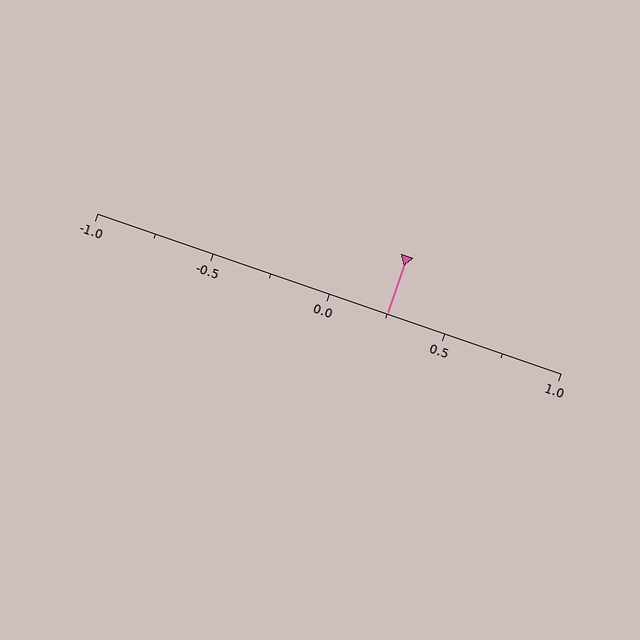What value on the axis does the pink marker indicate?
The marker indicates approximately 0.25.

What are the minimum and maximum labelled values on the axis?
The axis runs from -1.0 to 1.0.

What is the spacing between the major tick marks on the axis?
The major ticks are spaced 0.5 apart.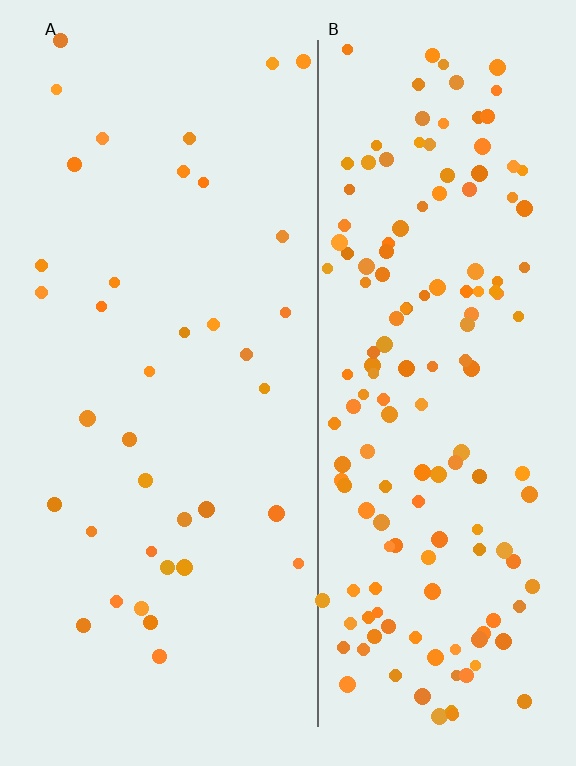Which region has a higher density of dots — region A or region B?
B (the right).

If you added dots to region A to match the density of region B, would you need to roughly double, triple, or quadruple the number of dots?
Approximately quadruple.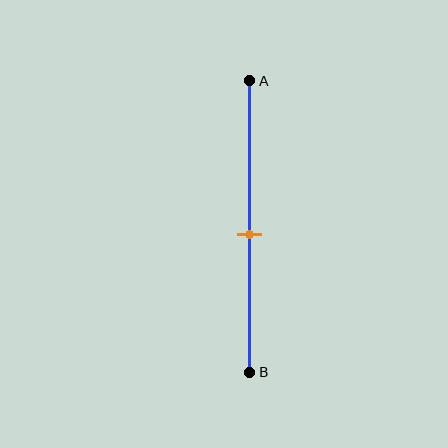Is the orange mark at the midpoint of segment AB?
Yes, the mark is approximately at the midpoint.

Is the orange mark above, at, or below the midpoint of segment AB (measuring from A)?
The orange mark is approximately at the midpoint of segment AB.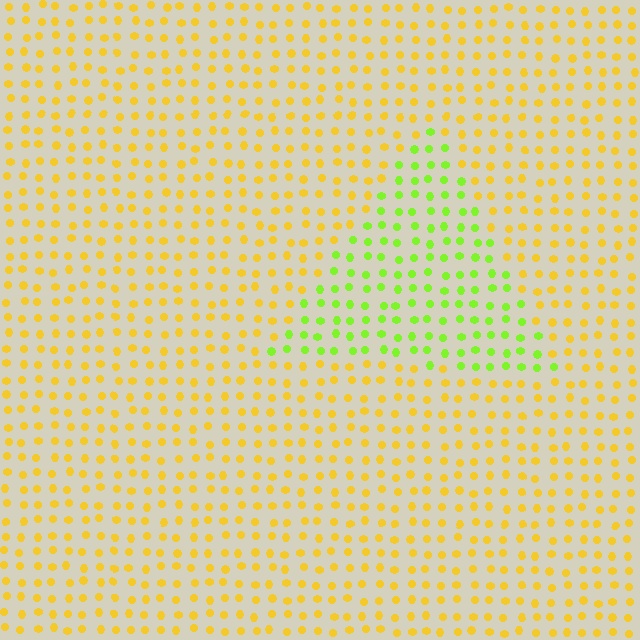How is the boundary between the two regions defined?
The boundary is defined purely by a slight shift in hue (about 48 degrees). Spacing, size, and orientation are identical on both sides.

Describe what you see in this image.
The image is filled with small yellow elements in a uniform arrangement. A triangle-shaped region is visible where the elements are tinted to a slightly different hue, forming a subtle color boundary.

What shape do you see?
I see a triangle.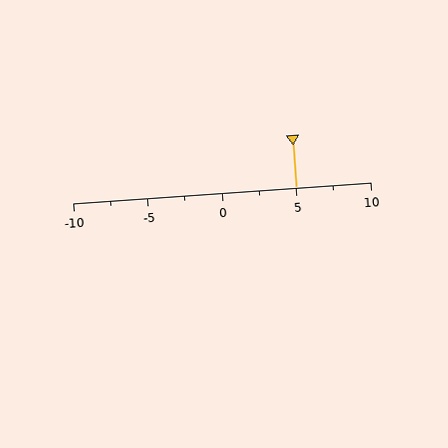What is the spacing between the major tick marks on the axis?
The major ticks are spaced 5 apart.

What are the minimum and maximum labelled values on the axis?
The axis runs from -10 to 10.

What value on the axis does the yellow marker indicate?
The marker indicates approximately 5.